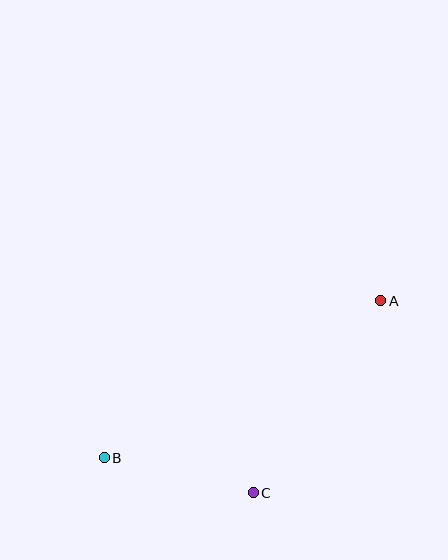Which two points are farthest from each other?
Points A and B are farthest from each other.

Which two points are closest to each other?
Points B and C are closest to each other.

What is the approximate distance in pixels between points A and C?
The distance between A and C is approximately 230 pixels.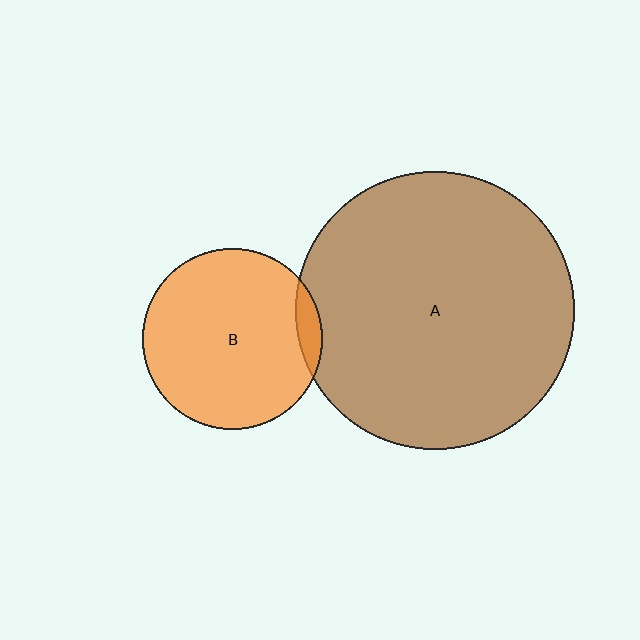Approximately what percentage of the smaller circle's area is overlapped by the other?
Approximately 5%.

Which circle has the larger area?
Circle A (brown).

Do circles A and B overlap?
Yes.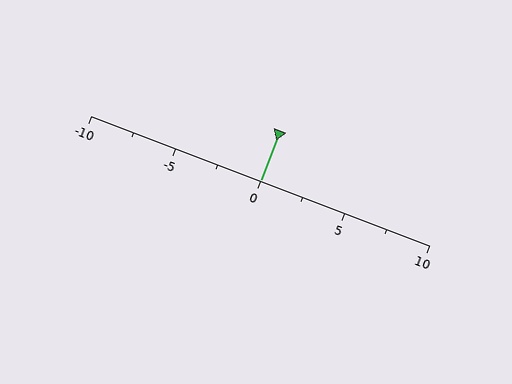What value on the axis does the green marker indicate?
The marker indicates approximately 0.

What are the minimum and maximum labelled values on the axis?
The axis runs from -10 to 10.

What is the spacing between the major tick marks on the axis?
The major ticks are spaced 5 apart.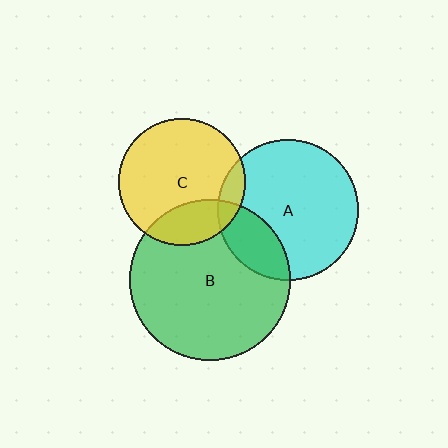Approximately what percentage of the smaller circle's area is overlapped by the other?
Approximately 25%.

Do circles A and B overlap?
Yes.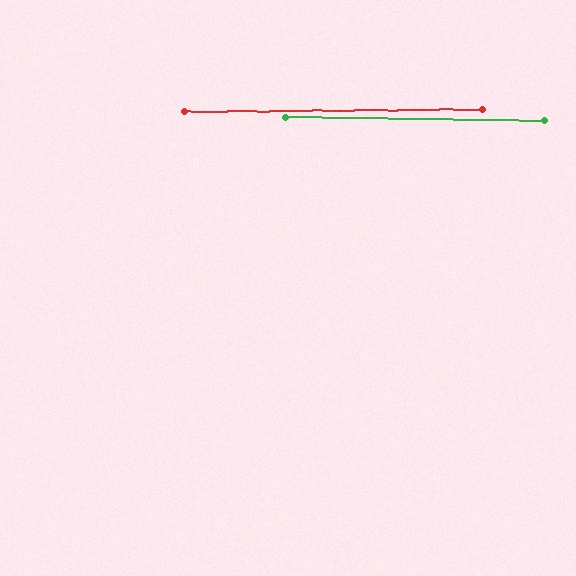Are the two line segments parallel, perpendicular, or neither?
Parallel — their directions differ by only 1.0°.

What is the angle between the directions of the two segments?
Approximately 1 degree.